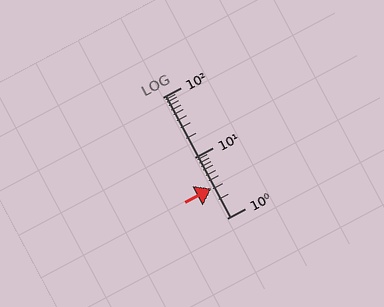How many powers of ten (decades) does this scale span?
The scale spans 2 decades, from 1 to 100.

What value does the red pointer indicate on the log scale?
The pointer indicates approximately 3.1.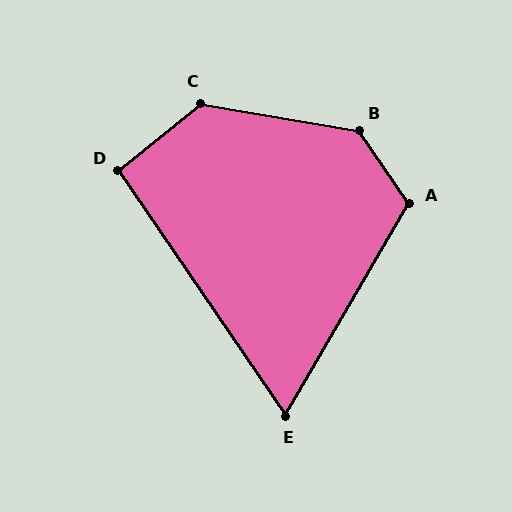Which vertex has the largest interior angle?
B, at approximately 134 degrees.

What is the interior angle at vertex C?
Approximately 131 degrees (obtuse).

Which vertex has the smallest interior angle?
E, at approximately 65 degrees.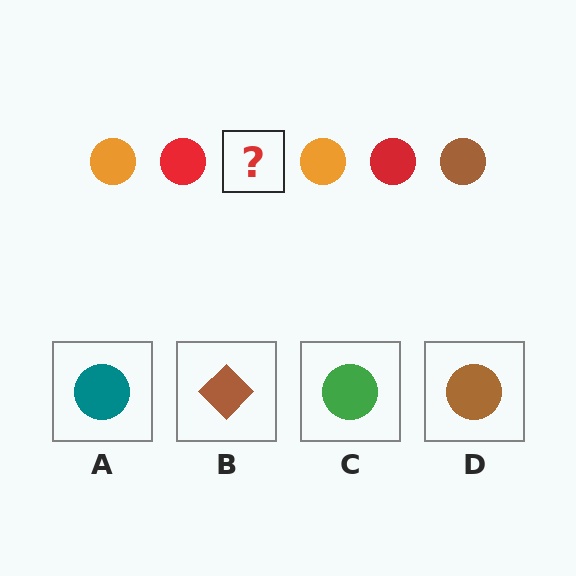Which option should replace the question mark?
Option D.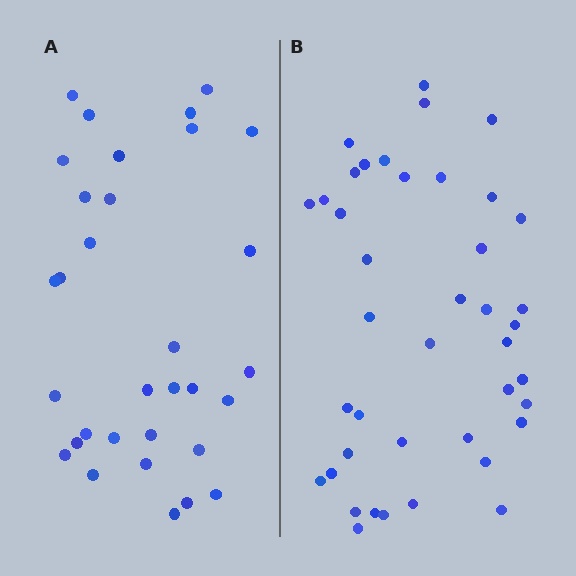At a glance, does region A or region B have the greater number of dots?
Region B (the right region) has more dots.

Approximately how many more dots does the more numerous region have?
Region B has roughly 8 or so more dots than region A.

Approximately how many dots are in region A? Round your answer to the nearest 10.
About 30 dots. (The exact count is 32, which rounds to 30.)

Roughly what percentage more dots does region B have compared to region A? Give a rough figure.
About 30% more.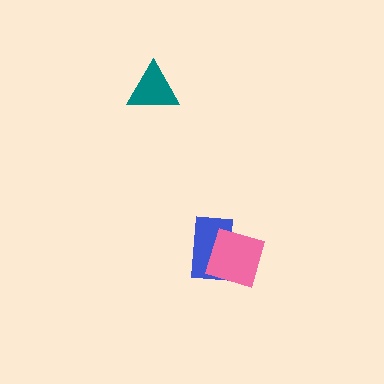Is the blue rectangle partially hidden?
Yes, it is partially covered by another shape.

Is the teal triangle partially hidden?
No, no other shape covers it.